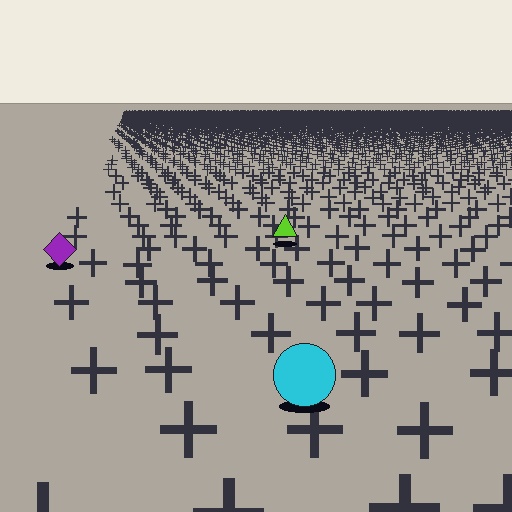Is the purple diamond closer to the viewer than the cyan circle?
No. The cyan circle is closer — you can tell from the texture gradient: the ground texture is coarser near it.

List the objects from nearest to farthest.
From nearest to farthest: the cyan circle, the purple diamond, the lime triangle.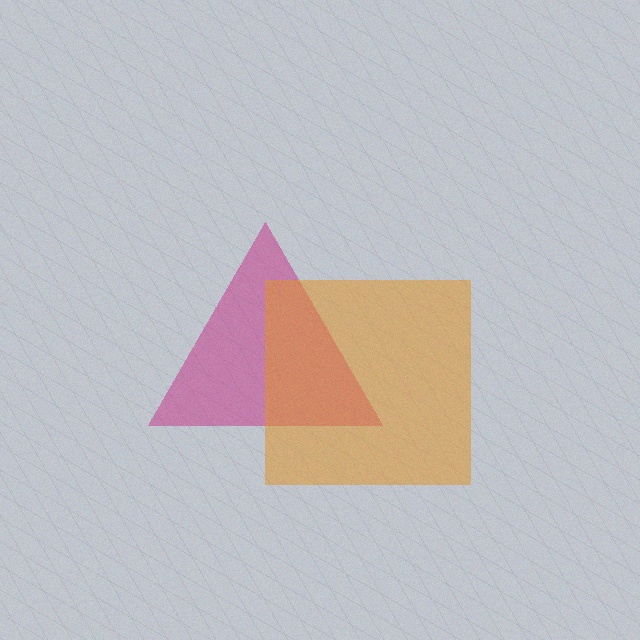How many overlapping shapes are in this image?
There are 2 overlapping shapes in the image.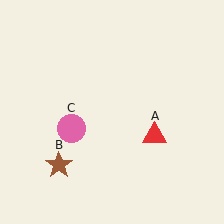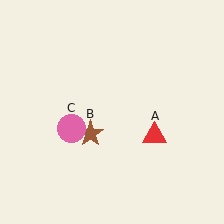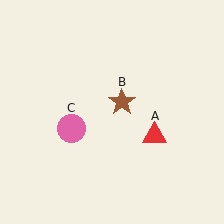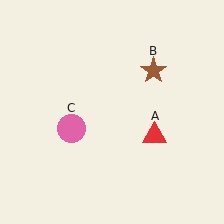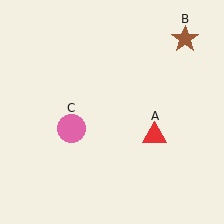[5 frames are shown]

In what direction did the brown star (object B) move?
The brown star (object B) moved up and to the right.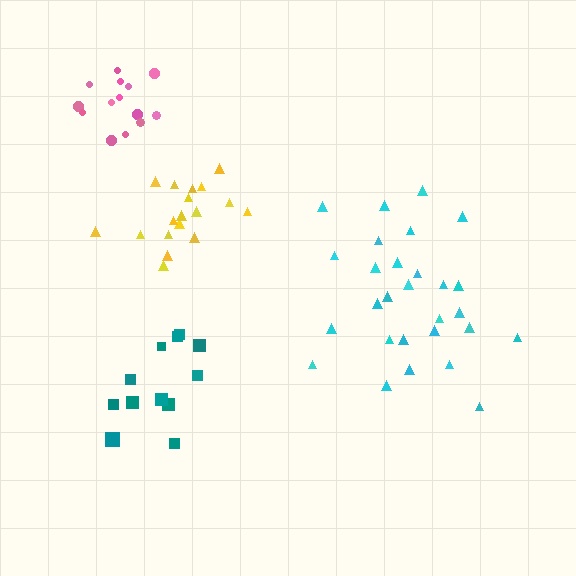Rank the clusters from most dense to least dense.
pink, yellow, cyan, teal.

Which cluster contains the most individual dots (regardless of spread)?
Cyan (29).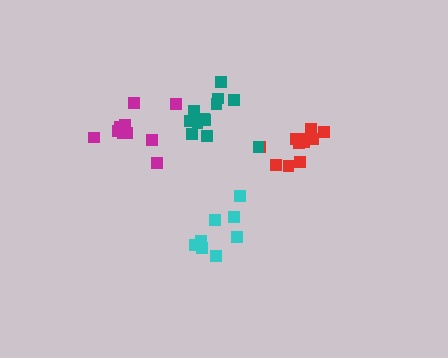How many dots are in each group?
Group 1: 8 dots, Group 2: 10 dots, Group 3: 11 dots, Group 4: 12 dots (41 total).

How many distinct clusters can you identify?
There are 4 distinct clusters.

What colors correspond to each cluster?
The clusters are colored: cyan, magenta, red, teal.